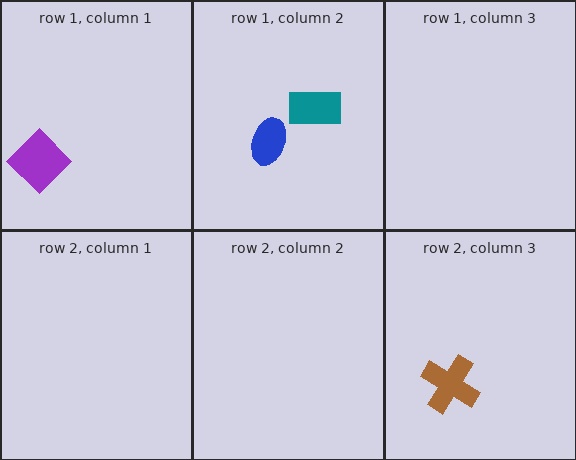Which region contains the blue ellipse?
The row 1, column 2 region.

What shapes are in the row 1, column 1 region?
The purple diamond.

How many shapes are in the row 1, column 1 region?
1.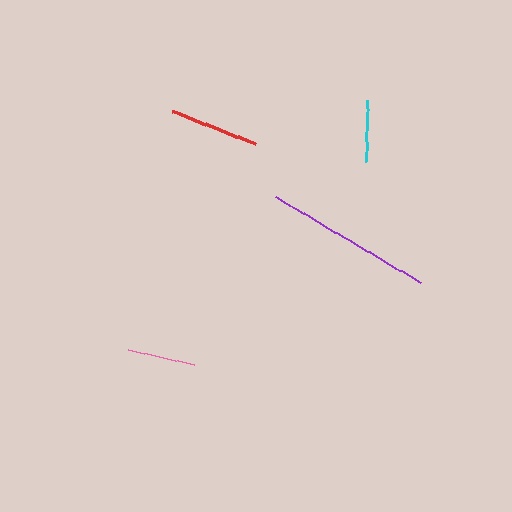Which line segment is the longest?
The purple line is the longest at approximately 168 pixels.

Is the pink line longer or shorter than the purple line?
The purple line is longer than the pink line.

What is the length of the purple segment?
The purple segment is approximately 168 pixels long.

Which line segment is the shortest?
The cyan line is the shortest at approximately 61 pixels.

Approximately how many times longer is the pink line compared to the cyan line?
The pink line is approximately 1.1 times the length of the cyan line.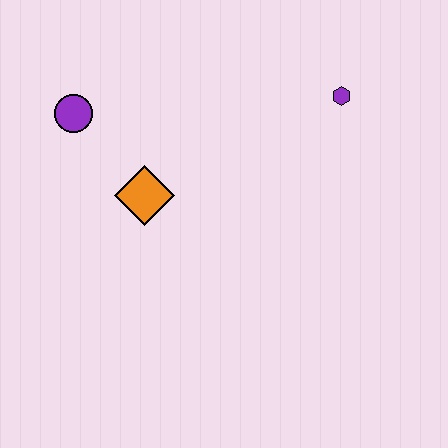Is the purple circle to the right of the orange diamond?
No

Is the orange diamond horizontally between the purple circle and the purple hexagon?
Yes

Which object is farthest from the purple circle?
The purple hexagon is farthest from the purple circle.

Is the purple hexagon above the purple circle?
Yes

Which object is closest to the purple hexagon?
The orange diamond is closest to the purple hexagon.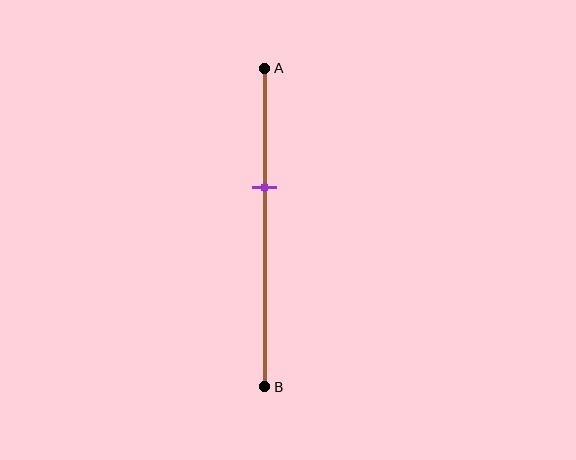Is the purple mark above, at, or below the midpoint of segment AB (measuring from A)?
The purple mark is above the midpoint of segment AB.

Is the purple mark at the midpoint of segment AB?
No, the mark is at about 40% from A, not at the 50% midpoint.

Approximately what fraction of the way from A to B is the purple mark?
The purple mark is approximately 40% of the way from A to B.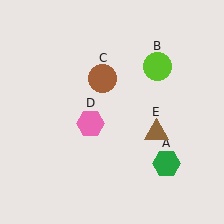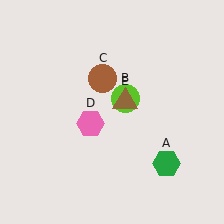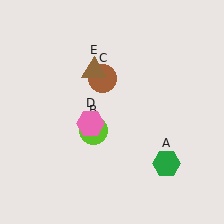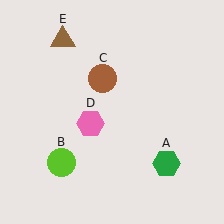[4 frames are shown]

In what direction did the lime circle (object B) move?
The lime circle (object B) moved down and to the left.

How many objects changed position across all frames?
2 objects changed position: lime circle (object B), brown triangle (object E).